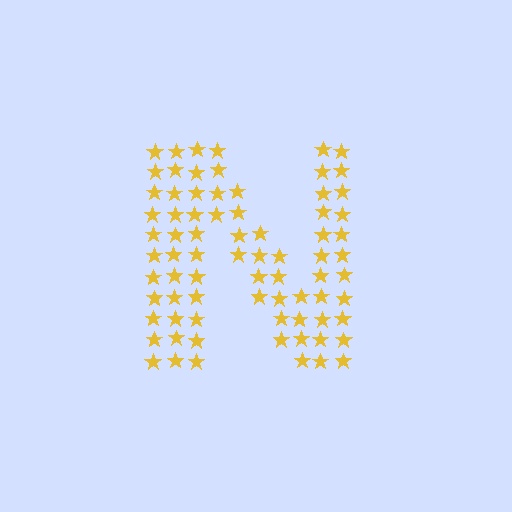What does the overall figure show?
The overall figure shows the letter N.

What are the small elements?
The small elements are stars.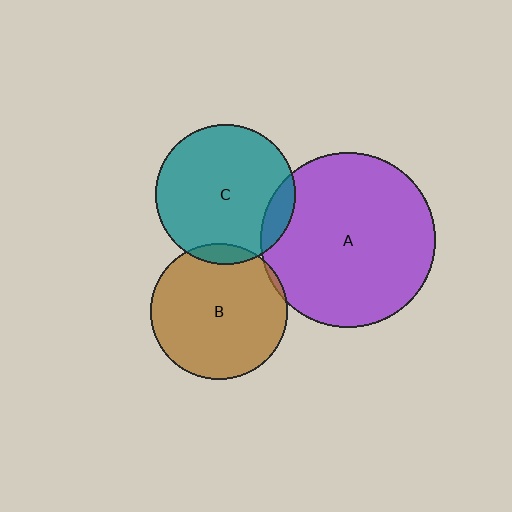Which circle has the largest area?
Circle A (purple).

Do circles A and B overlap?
Yes.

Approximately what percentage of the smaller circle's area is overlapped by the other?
Approximately 5%.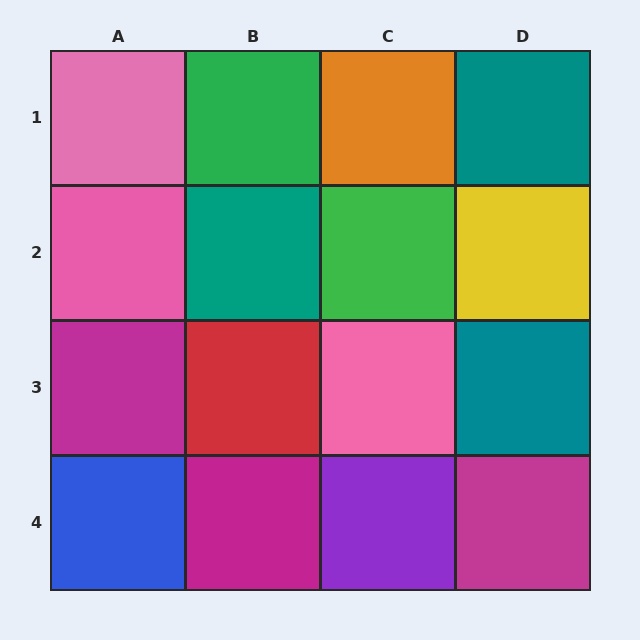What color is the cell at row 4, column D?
Magenta.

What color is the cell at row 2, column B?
Teal.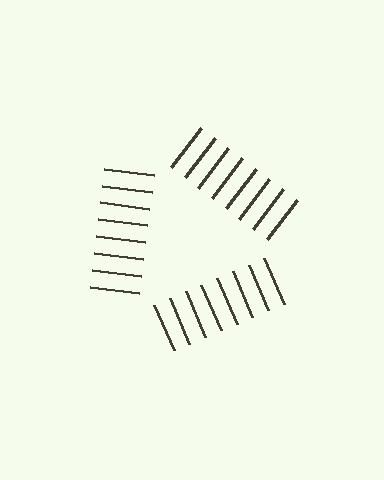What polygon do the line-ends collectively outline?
An illusory triangle — the line segments terminate on its edges but no continuous stroke is drawn.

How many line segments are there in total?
24 — 8 along each of the 3 edges.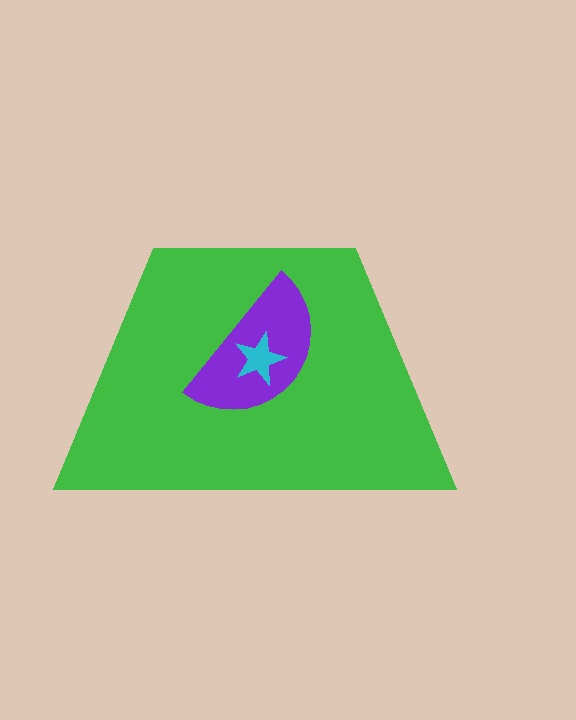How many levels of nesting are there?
3.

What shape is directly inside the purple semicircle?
The cyan star.